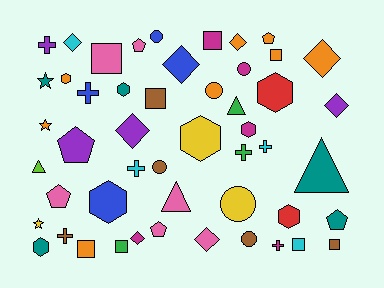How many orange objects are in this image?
There are 8 orange objects.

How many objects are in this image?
There are 50 objects.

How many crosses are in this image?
There are 7 crosses.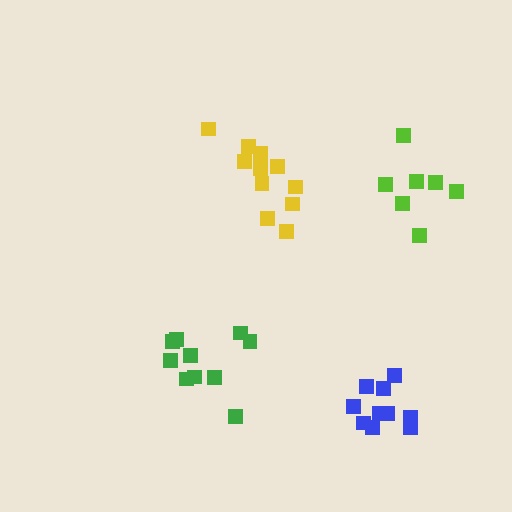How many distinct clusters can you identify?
There are 4 distinct clusters.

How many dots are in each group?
Group 1: 11 dots, Group 2: 10 dots, Group 3: 7 dots, Group 4: 10 dots (38 total).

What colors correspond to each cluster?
The clusters are colored: yellow, green, lime, blue.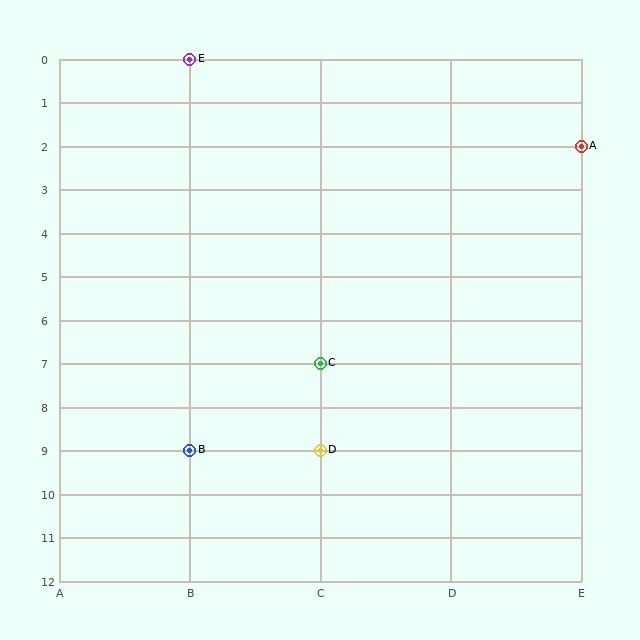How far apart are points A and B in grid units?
Points A and B are 3 columns and 7 rows apart (about 7.6 grid units diagonally).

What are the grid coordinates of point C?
Point C is at grid coordinates (C, 7).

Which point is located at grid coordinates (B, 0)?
Point E is at (B, 0).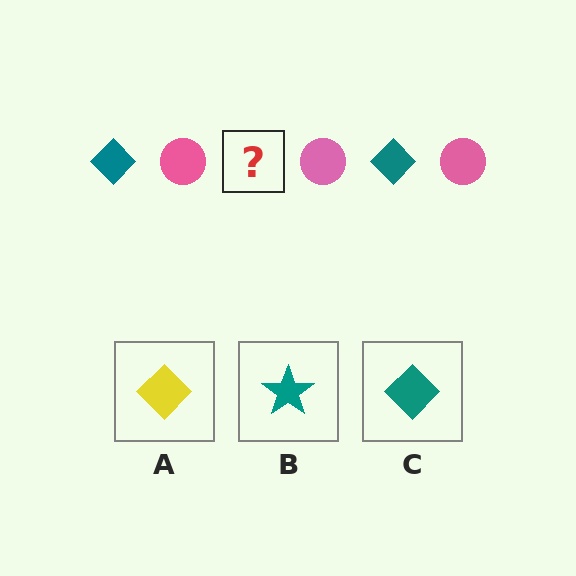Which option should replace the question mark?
Option C.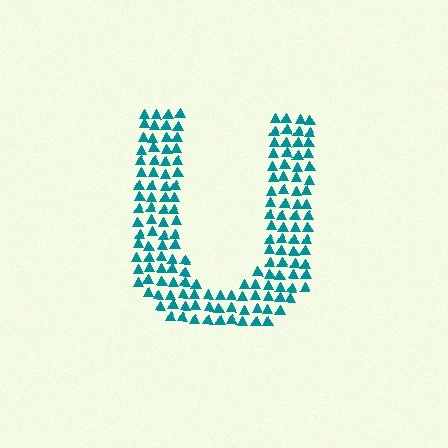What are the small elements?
The small elements are triangles.